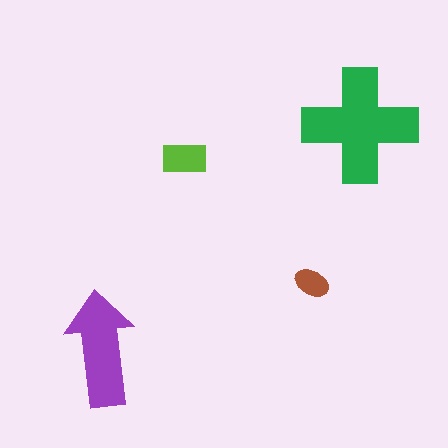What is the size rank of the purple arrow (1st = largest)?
2nd.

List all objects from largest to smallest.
The green cross, the purple arrow, the lime rectangle, the brown ellipse.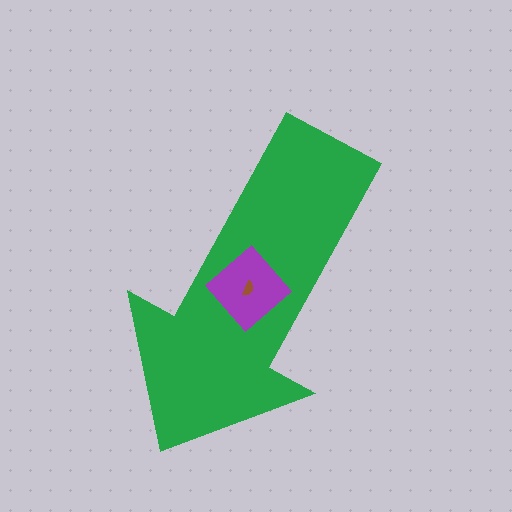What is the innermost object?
The brown semicircle.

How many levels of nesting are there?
3.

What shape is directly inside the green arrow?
The purple diamond.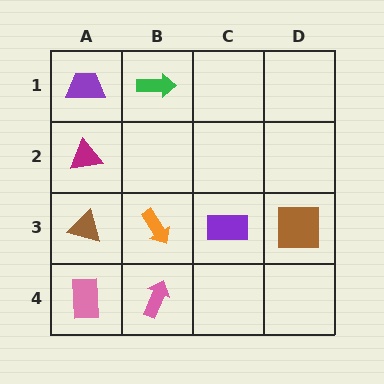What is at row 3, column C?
A purple rectangle.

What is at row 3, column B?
An orange arrow.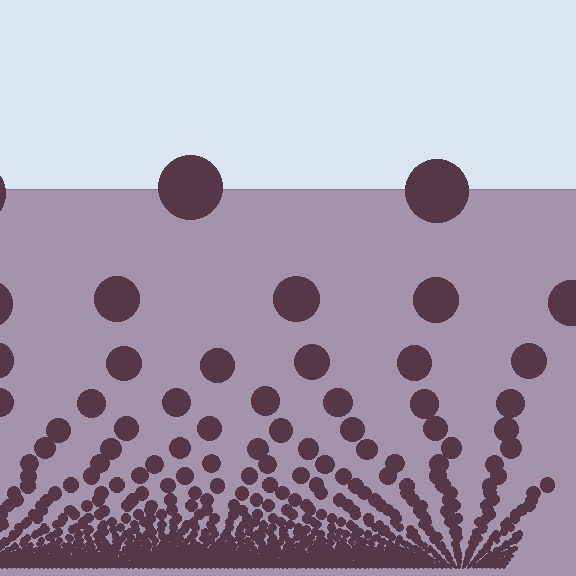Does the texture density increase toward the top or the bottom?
Density increases toward the bottom.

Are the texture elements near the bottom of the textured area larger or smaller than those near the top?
Smaller. The gradient is inverted — elements near the bottom are smaller and denser.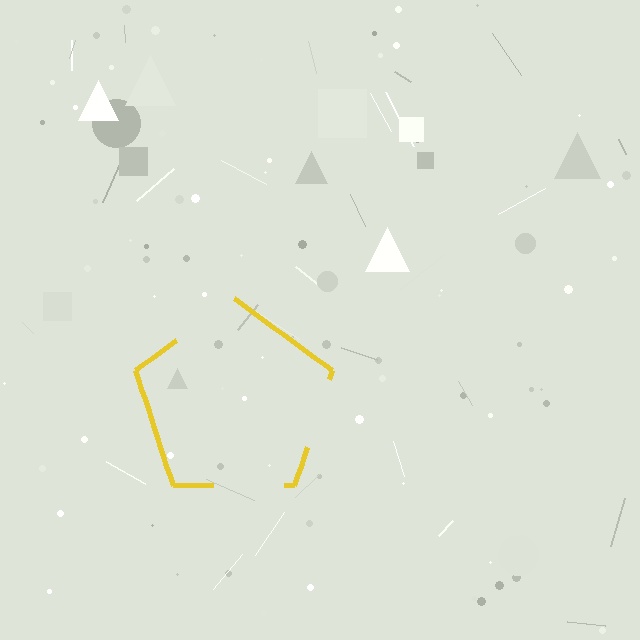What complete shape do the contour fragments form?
The contour fragments form a pentagon.